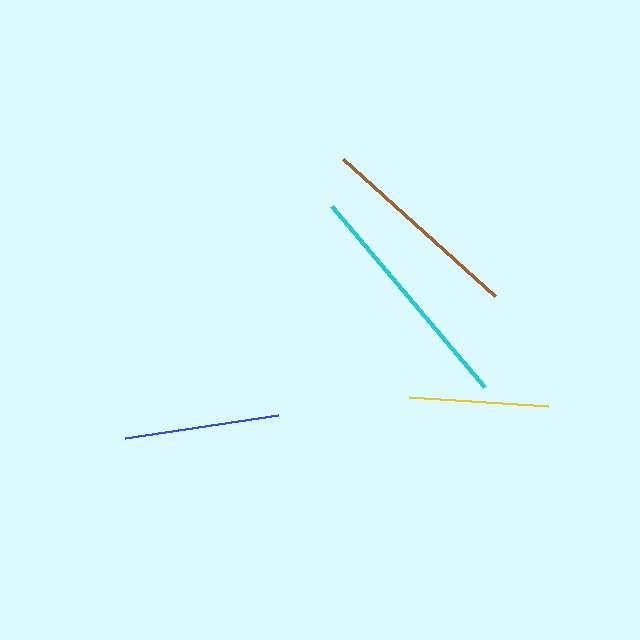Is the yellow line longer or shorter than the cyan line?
The cyan line is longer than the yellow line.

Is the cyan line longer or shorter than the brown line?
The cyan line is longer than the brown line.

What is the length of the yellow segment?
The yellow segment is approximately 140 pixels long.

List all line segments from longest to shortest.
From longest to shortest: cyan, brown, blue, yellow.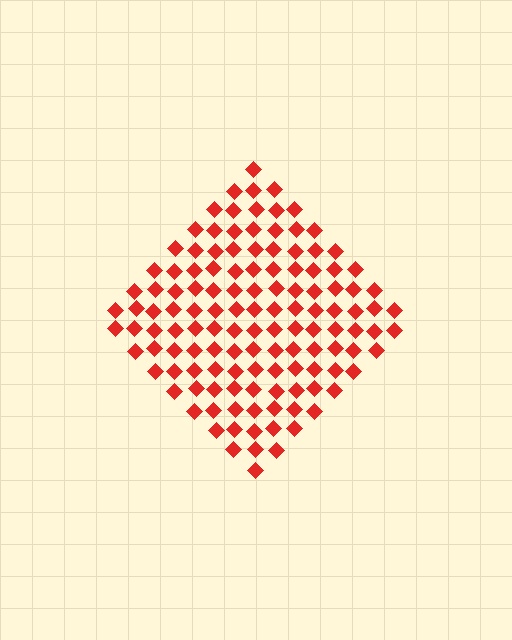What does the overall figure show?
The overall figure shows a diamond.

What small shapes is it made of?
It is made of small diamonds.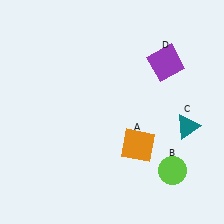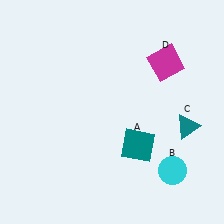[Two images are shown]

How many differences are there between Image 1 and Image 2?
There are 3 differences between the two images.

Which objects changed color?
A changed from orange to teal. B changed from lime to cyan. D changed from purple to magenta.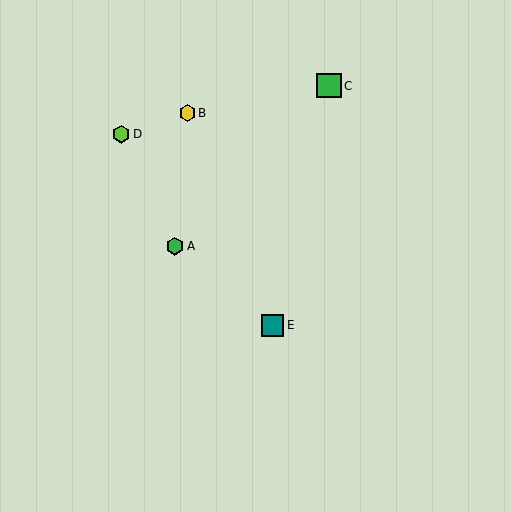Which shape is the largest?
The green square (labeled C) is the largest.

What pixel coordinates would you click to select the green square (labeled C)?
Click at (329, 86) to select the green square C.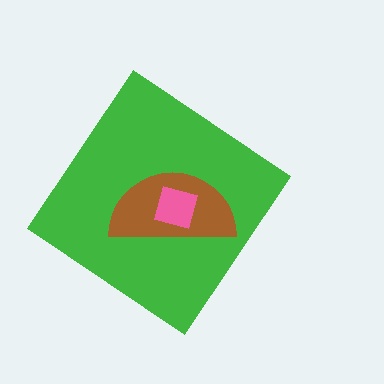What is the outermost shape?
The green diamond.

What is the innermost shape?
The pink square.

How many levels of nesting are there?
3.